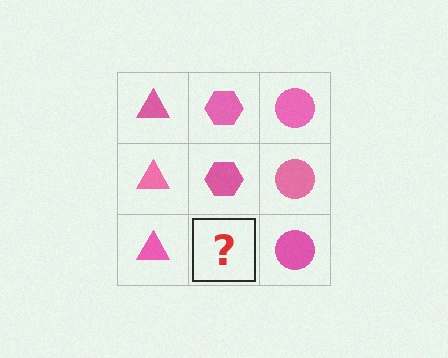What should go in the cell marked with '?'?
The missing cell should contain a pink hexagon.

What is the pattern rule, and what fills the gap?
The rule is that each column has a consistent shape. The gap should be filled with a pink hexagon.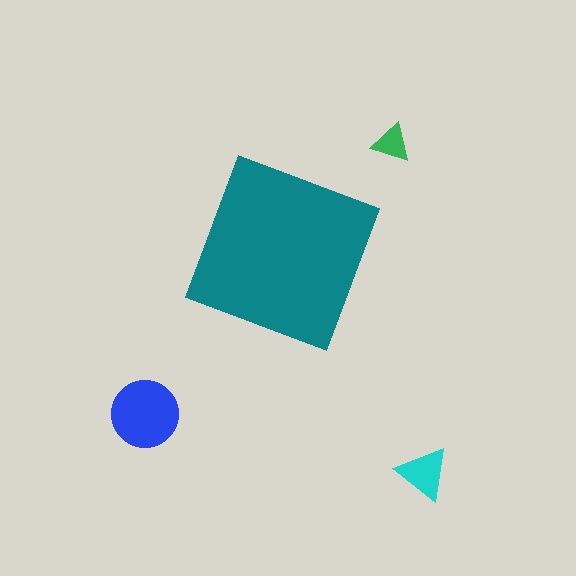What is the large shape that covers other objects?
A teal diamond.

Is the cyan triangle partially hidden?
No, the cyan triangle is fully visible.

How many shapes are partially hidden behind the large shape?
0 shapes are partially hidden.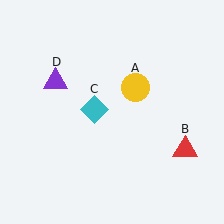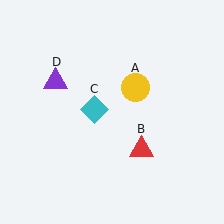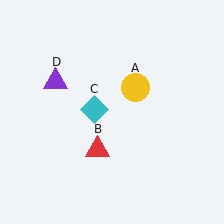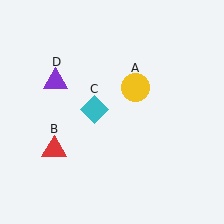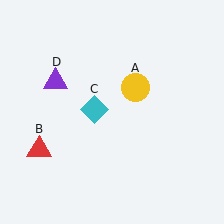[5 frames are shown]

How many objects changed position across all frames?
1 object changed position: red triangle (object B).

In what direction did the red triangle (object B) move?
The red triangle (object B) moved left.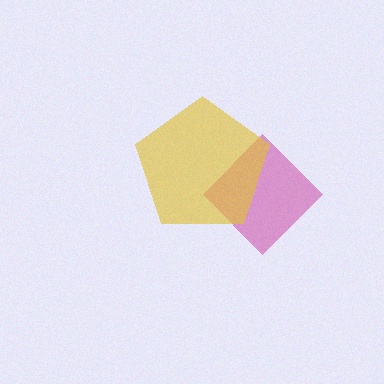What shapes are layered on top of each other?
The layered shapes are: a magenta diamond, a yellow pentagon.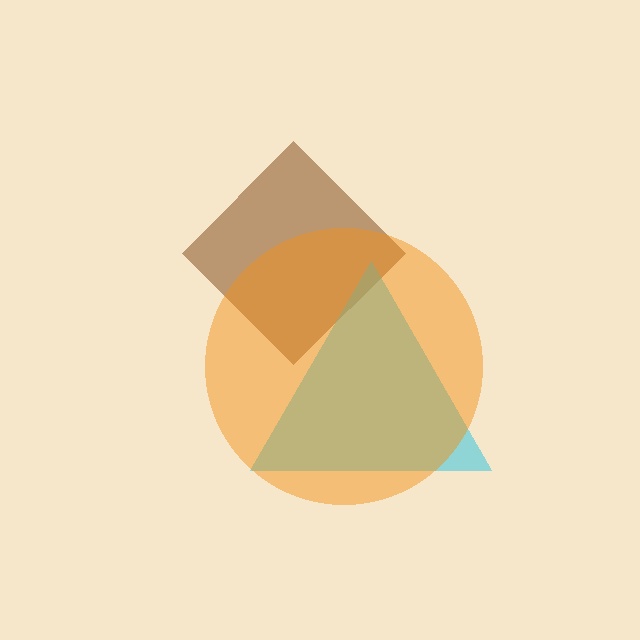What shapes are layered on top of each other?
The layered shapes are: a brown diamond, a cyan triangle, an orange circle.